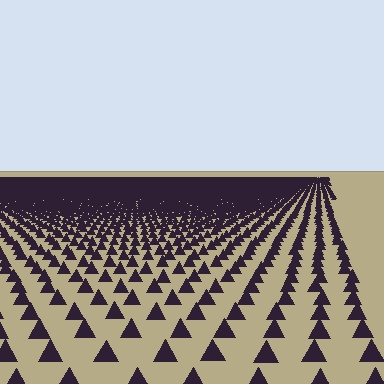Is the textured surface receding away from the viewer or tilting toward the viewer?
The surface is receding away from the viewer. Texture elements get smaller and denser toward the top.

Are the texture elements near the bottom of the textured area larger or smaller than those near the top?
Larger. Near the bottom, elements are closer to the viewer and appear at a bigger on-screen size.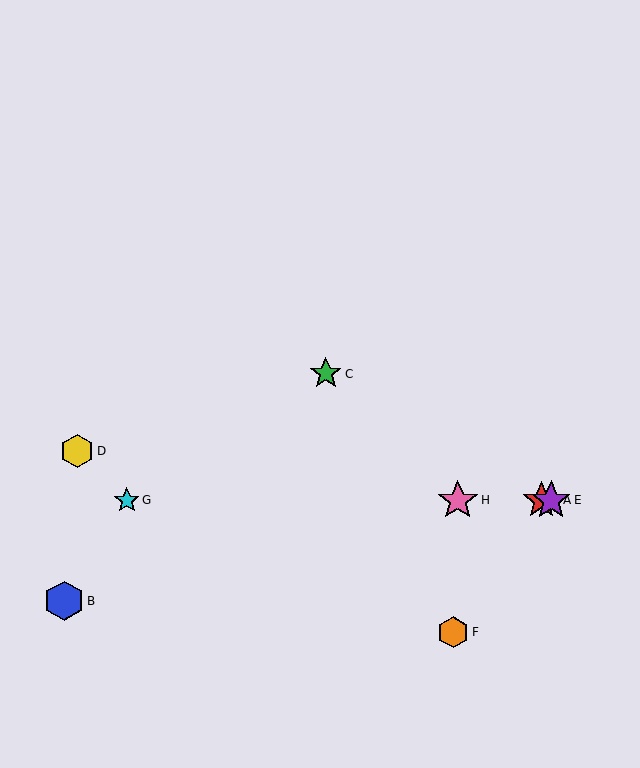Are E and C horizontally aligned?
No, E is at y≈500 and C is at y≈374.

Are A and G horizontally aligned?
Yes, both are at y≈500.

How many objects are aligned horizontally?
4 objects (A, E, G, H) are aligned horizontally.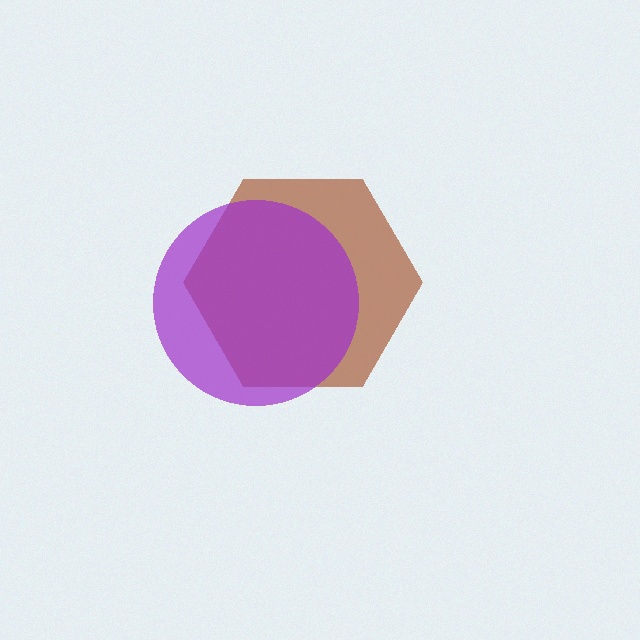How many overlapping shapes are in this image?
There are 2 overlapping shapes in the image.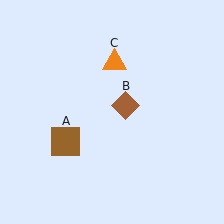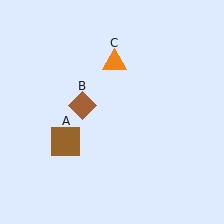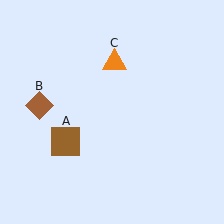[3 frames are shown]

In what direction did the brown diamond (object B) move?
The brown diamond (object B) moved left.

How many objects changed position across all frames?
1 object changed position: brown diamond (object B).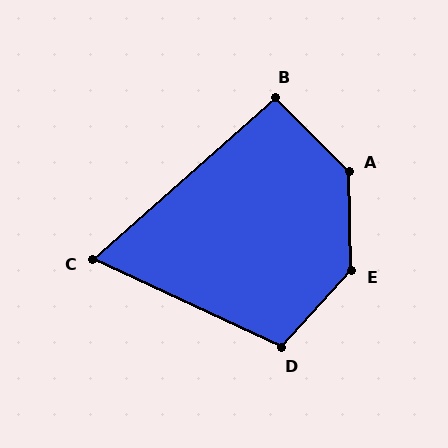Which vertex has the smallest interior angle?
C, at approximately 66 degrees.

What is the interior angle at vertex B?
Approximately 94 degrees (approximately right).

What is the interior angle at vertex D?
Approximately 108 degrees (obtuse).